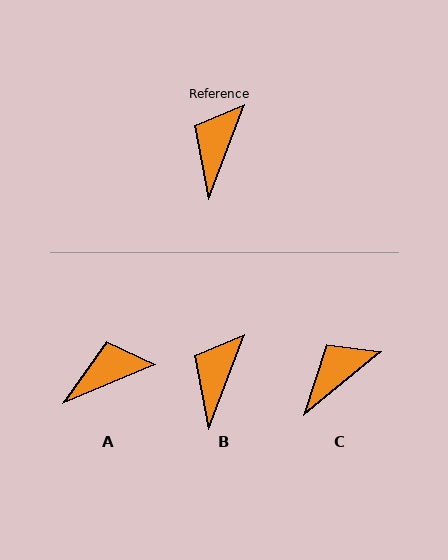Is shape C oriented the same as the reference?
No, it is off by about 30 degrees.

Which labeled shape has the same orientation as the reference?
B.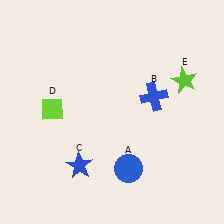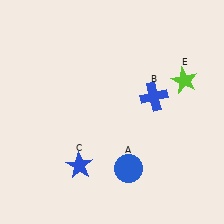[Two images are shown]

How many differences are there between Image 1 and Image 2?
There is 1 difference between the two images.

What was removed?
The lime diamond (D) was removed in Image 2.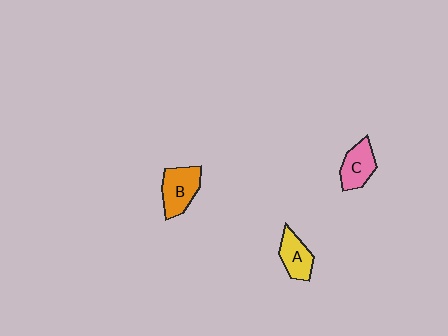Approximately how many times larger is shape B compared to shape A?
Approximately 1.3 times.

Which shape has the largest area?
Shape B (orange).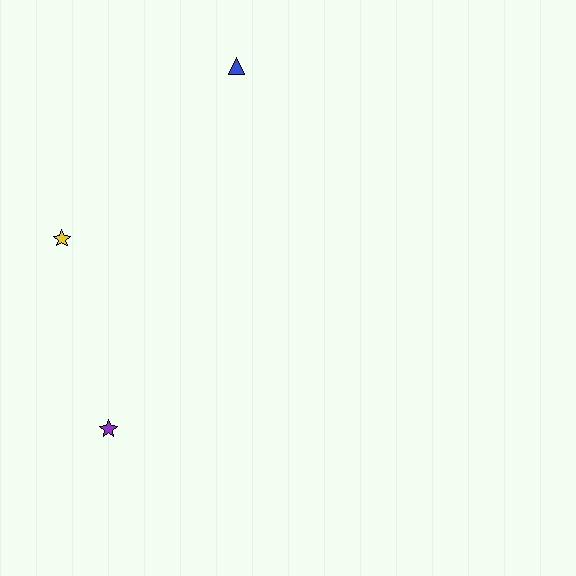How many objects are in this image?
There are 3 objects.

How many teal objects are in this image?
There are no teal objects.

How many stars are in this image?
There are 2 stars.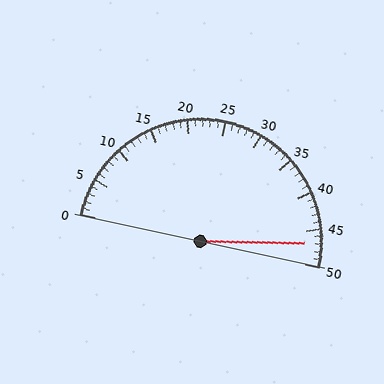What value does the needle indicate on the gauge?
The needle indicates approximately 47.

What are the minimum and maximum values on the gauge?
The gauge ranges from 0 to 50.